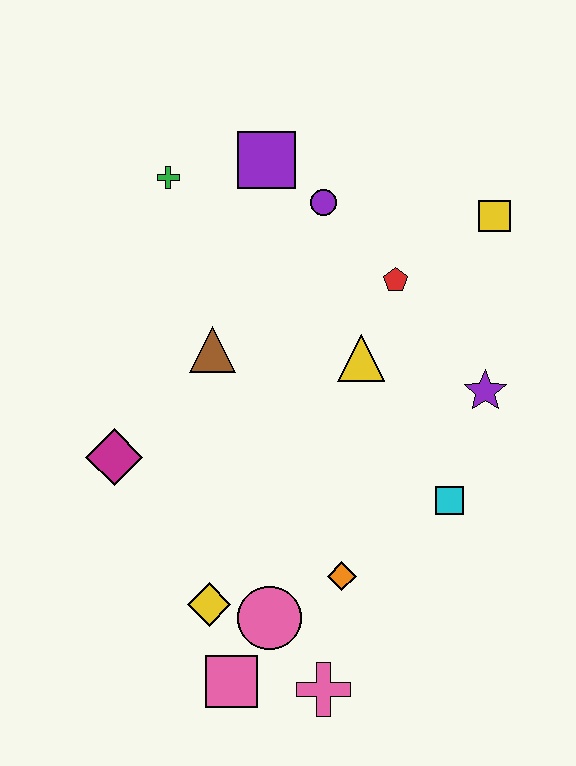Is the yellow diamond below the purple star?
Yes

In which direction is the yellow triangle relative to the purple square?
The yellow triangle is below the purple square.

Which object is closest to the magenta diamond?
The brown triangle is closest to the magenta diamond.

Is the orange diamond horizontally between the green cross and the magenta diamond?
No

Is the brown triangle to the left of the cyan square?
Yes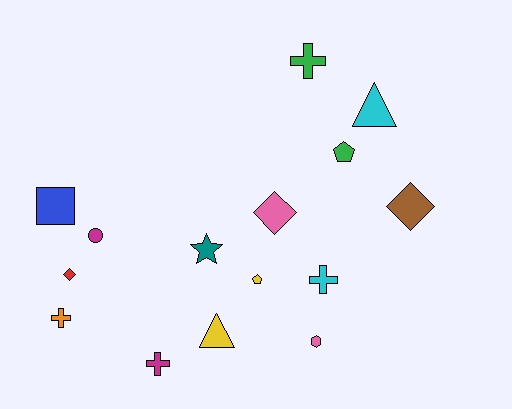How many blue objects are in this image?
There is 1 blue object.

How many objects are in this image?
There are 15 objects.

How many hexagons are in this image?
There is 1 hexagon.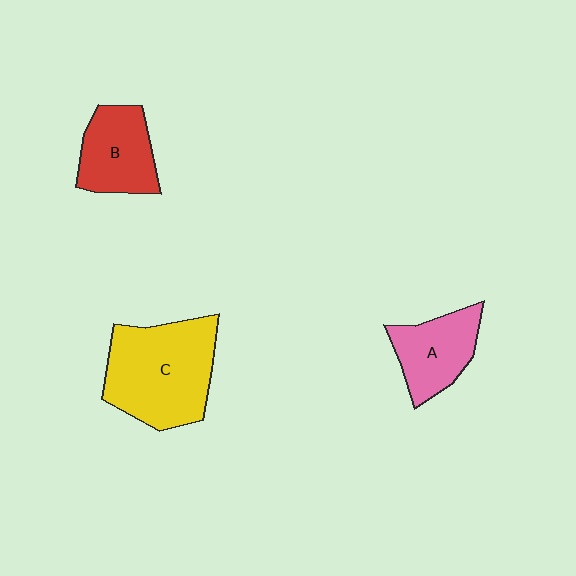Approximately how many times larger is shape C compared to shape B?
Approximately 1.7 times.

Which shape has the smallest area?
Shape A (pink).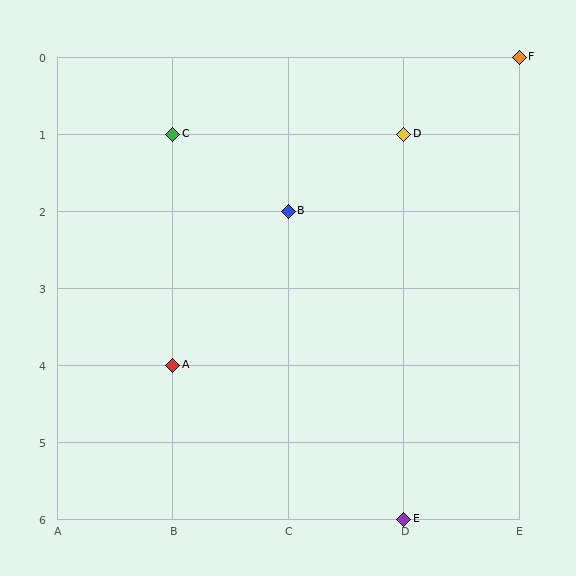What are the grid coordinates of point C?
Point C is at grid coordinates (B, 1).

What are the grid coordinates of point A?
Point A is at grid coordinates (B, 4).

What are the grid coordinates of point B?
Point B is at grid coordinates (C, 2).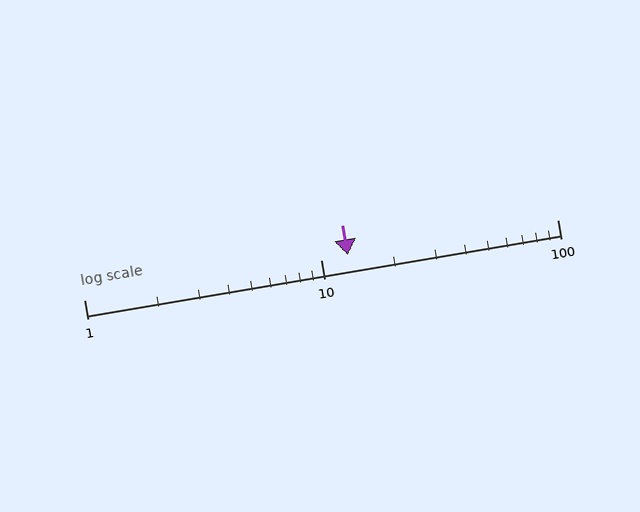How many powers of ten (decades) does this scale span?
The scale spans 2 decades, from 1 to 100.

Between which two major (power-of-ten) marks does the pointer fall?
The pointer is between 10 and 100.